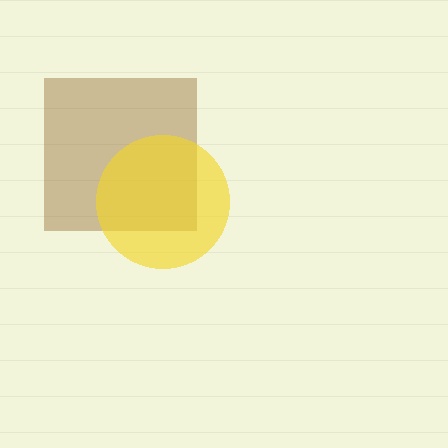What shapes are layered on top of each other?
The layered shapes are: a brown square, a yellow circle.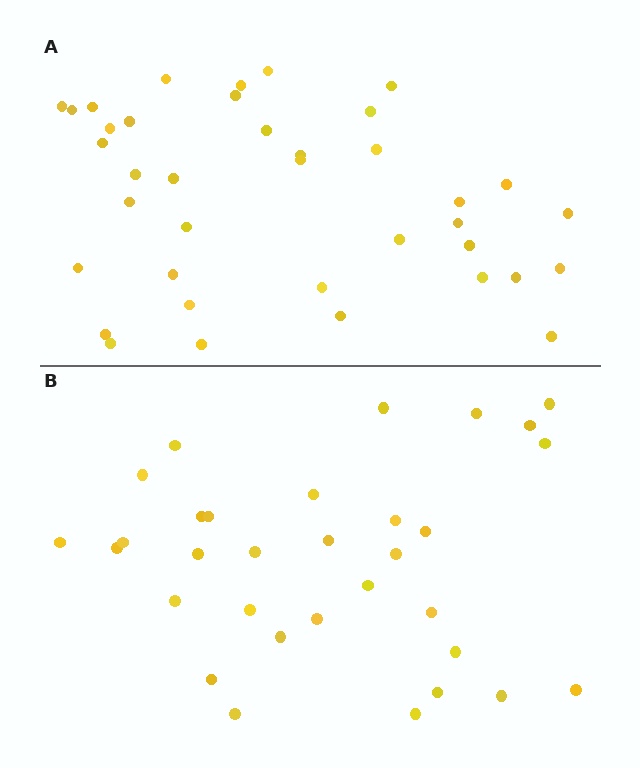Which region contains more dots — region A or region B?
Region A (the top region) has more dots.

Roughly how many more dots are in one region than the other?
Region A has about 6 more dots than region B.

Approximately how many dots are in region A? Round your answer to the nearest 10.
About 40 dots. (The exact count is 38, which rounds to 40.)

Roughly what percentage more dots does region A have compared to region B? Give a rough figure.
About 20% more.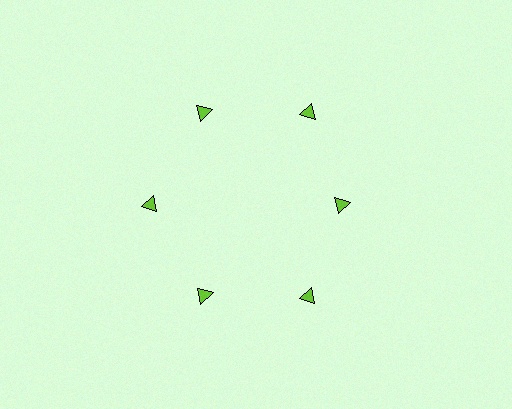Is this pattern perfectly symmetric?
No. The 6 lime triangles are arranged in a ring, but one element near the 3 o'clock position is pulled inward toward the center, breaking the 6-fold rotational symmetry.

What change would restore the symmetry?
The symmetry would be restored by moving it outward, back onto the ring so that all 6 triangles sit at equal angles and equal distance from the center.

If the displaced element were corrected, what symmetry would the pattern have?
It would have 6-fold rotational symmetry — the pattern would map onto itself every 60 degrees.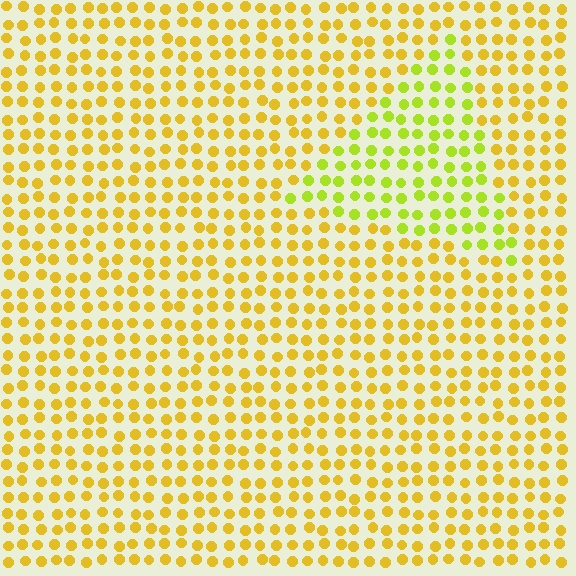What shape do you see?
I see a triangle.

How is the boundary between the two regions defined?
The boundary is defined purely by a slight shift in hue (about 31 degrees). Spacing, size, and orientation are identical on both sides.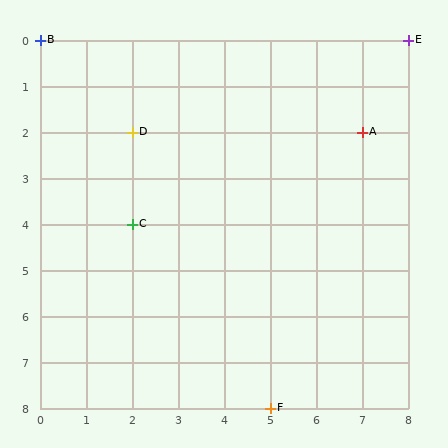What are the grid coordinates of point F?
Point F is at grid coordinates (5, 8).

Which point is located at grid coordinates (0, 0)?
Point B is at (0, 0).